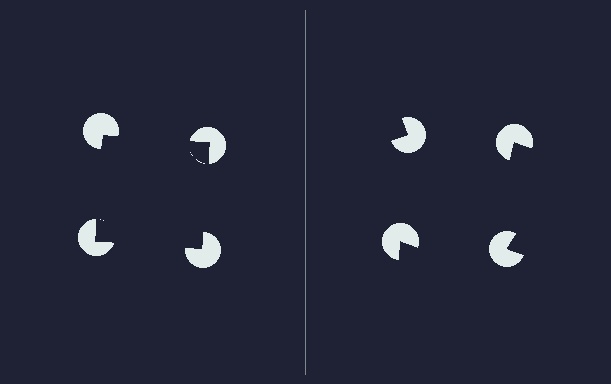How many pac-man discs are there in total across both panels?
8 — 4 on each side.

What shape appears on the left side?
An illusory square.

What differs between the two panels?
The pac-man discs are positioned identically on both sides; only the wedge orientations differ. On the left they align to a square; on the right they are misaligned.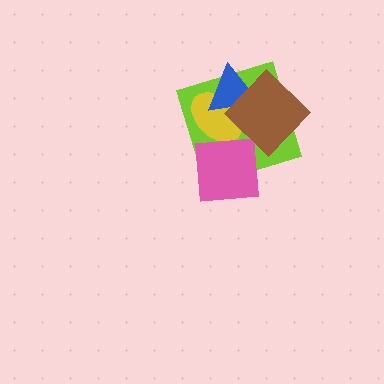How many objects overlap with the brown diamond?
3 objects overlap with the brown diamond.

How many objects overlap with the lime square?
4 objects overlap with the lime square.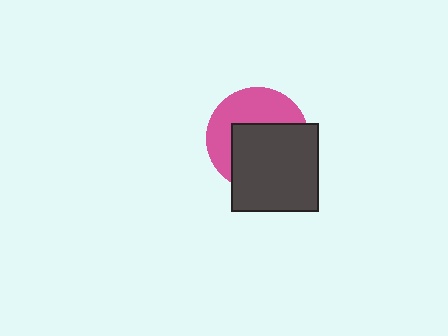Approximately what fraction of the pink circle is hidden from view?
Roughly 54% of the pink circle is hidden behind the dark gray square.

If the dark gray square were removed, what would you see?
You would see the complete pink circle.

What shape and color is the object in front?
The object in front is a dark gray square.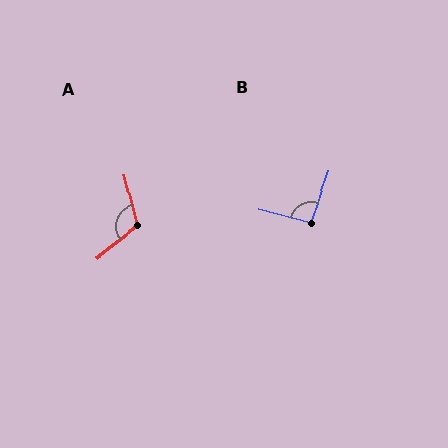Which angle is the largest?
A, at approximately 115 degrees.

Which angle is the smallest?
B, at approximately 96 degrees.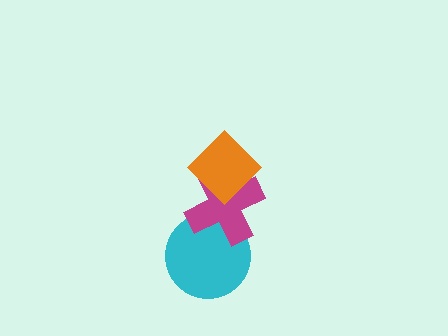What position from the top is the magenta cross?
The magenta cross is 2nd from the top.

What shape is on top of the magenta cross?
The orange diamond is on top of the magenta cross.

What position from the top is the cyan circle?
The cyan circle is 3rd from the top.